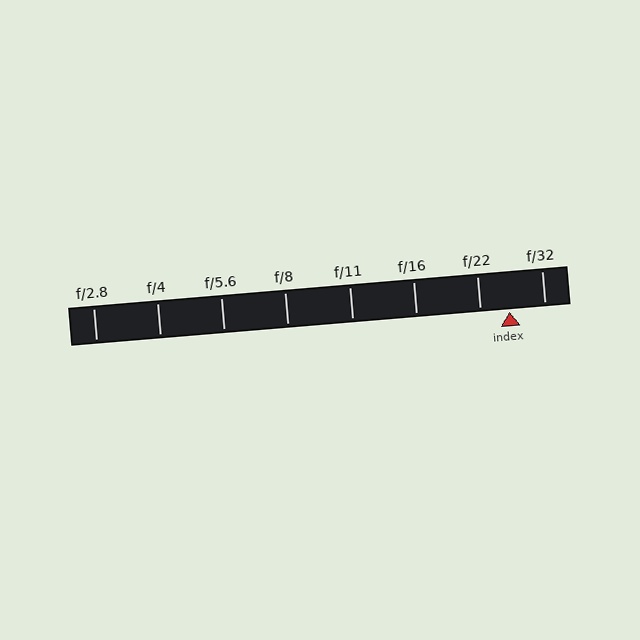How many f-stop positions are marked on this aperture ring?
There are 8 f-stop positions marked.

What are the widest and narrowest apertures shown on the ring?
The widest aperture shown is f/2.8 and the narrowest is f/32.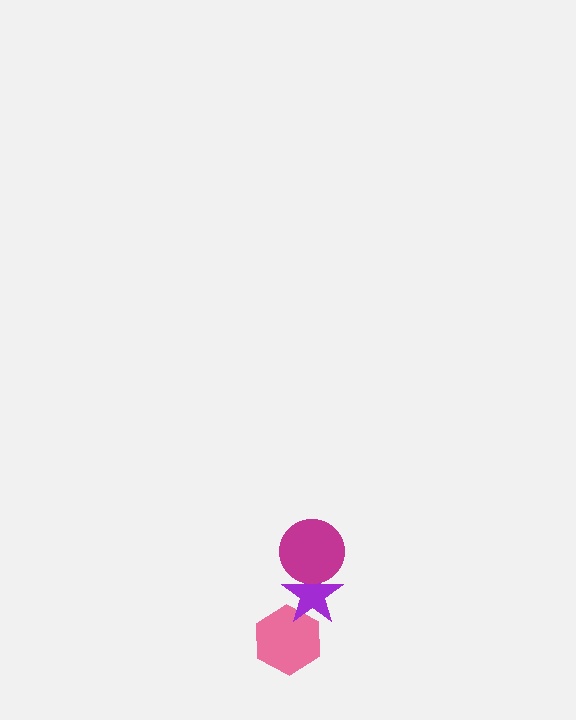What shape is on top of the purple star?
The magenta circle is on top of the purple star.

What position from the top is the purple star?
The purple star is 2nd from the top.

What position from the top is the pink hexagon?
The pink hexagon is 3rd from the top.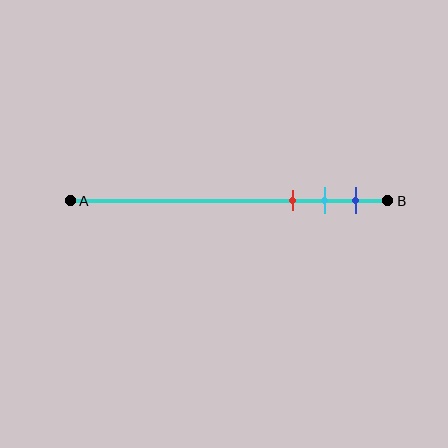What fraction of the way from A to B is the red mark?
The red mark is approximately 70% (0.7) of the way from A to B.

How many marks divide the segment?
There are 3 marks dividing the segment.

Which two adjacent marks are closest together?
The cyan and blue marks are the closest adjacent pair.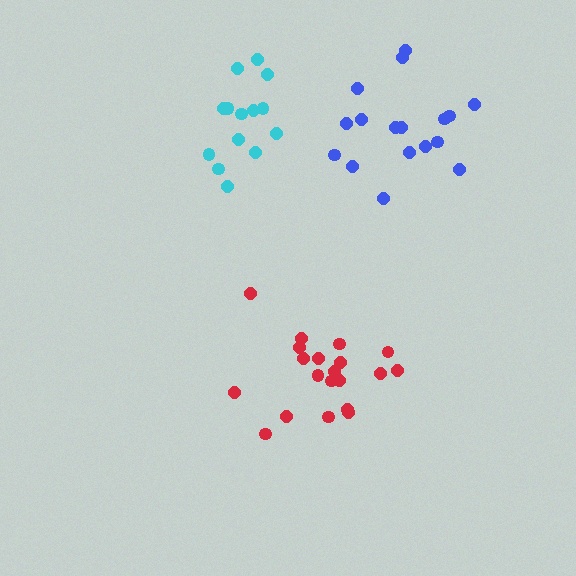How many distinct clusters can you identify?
There are 3 distinct clusters.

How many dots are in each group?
Group 1: 20 dots, Group 2: 14 dots, Group 3: 17 dots (51 total).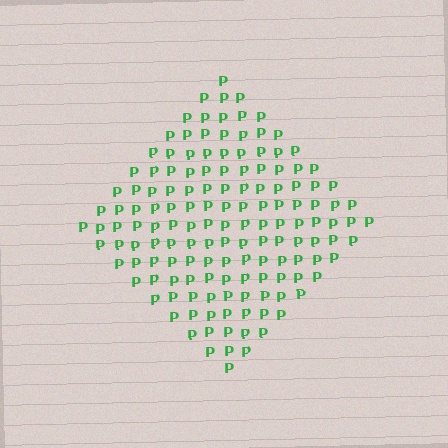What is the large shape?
The large shape is a diamond.